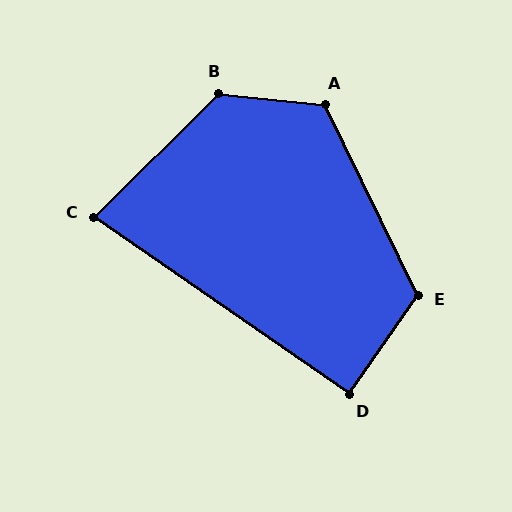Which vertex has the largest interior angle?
B, at approximately 129 degrees.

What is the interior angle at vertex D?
Approximately 90 degrees (approximately right).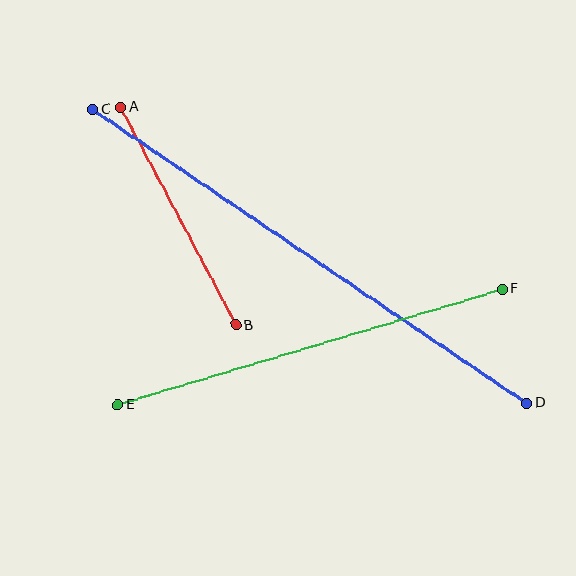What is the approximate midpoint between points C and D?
The midpoint is at approximately (310, 256) pixels.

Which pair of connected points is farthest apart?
Points C and D are farthest apart.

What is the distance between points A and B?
The distance is approximately 246 pixels.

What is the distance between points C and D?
The distance is approximately 524 pixels.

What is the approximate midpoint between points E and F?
The midpoint is at approximately (310, 347) pixels.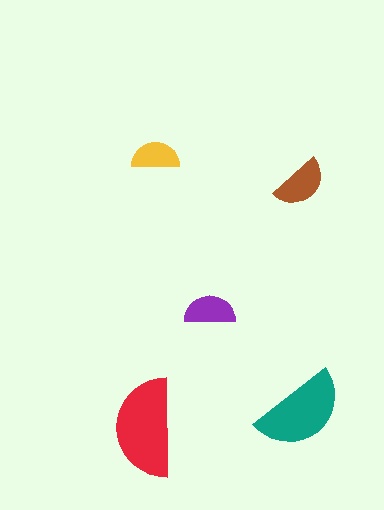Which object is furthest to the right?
The teal semicircle is rightmost.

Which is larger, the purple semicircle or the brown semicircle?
The brown one.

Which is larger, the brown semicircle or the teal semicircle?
The teal one.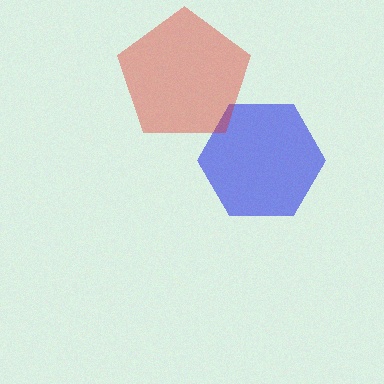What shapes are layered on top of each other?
The layered shapes are: a blue hexagon, a red pentagon.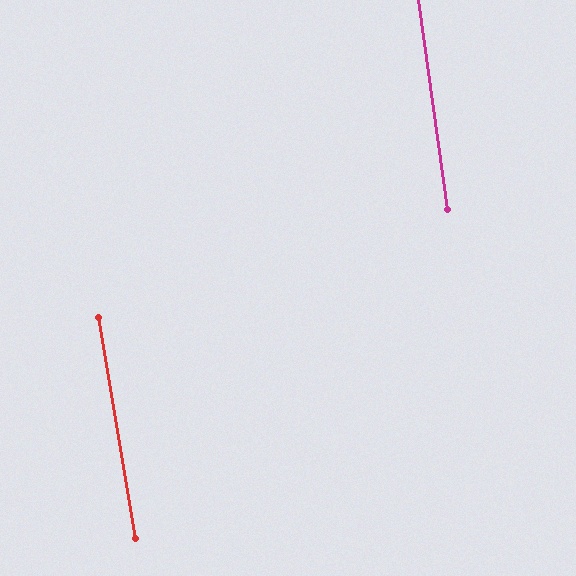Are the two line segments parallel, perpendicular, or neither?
Parallel — their directions differ by only 1.7°.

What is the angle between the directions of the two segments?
Approximately 2 degrees.